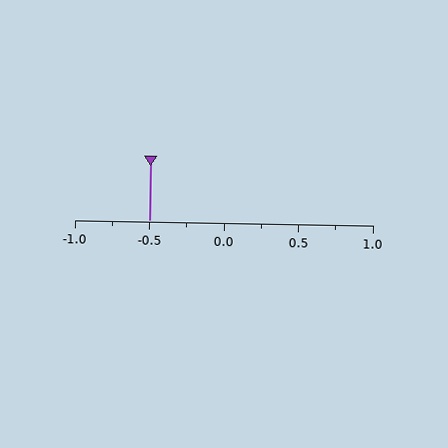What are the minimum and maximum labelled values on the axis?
The axis runs from -1.0 to 1.0.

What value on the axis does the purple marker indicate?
The marker indicates approximately -0.5.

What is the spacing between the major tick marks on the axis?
The major ticks are spaced 0.5 apart.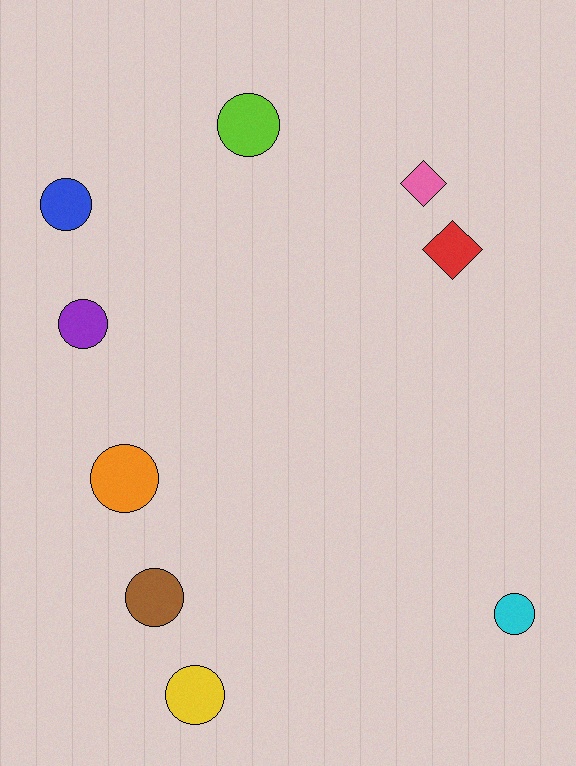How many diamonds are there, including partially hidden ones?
There are 2 diamonds.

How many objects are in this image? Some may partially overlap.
There are 9 objects.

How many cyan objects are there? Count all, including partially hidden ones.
There is 1 cyan object.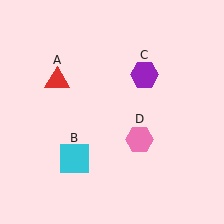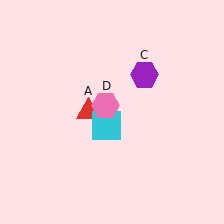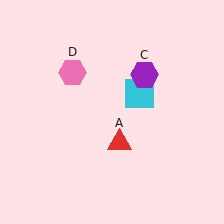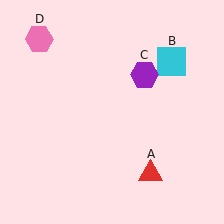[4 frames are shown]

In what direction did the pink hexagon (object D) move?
The pink hexagon (object D) moved up and to the left.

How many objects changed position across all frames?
3 objects changed position: red triangle (object A), cyan square (object B), pink hexagon (object D).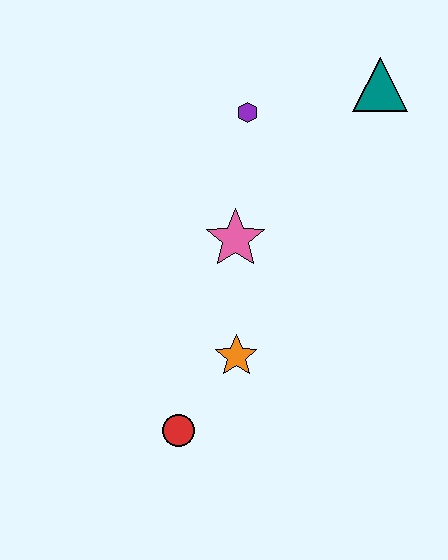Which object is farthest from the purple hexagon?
The red circle is farthest from the purple hexagon.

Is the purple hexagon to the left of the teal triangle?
Yes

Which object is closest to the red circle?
The orange star is closest to the red circle.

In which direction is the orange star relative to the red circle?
The orange star is above the red circle.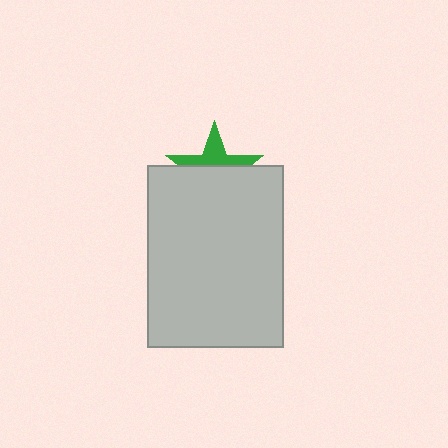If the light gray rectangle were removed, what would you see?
You would see the complete green star.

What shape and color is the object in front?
The object in front is a light gray rectangle.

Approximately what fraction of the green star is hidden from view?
Roughly 59% of the green star is hidden behind the light gray rectangle.